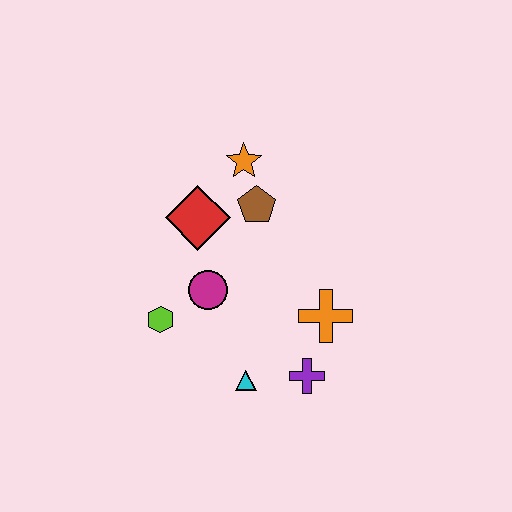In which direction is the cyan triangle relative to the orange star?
The cyan triangle is below the orange star.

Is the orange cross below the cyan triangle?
No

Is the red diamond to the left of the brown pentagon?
Yes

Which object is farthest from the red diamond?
The purple cross is farthest from the red diamond.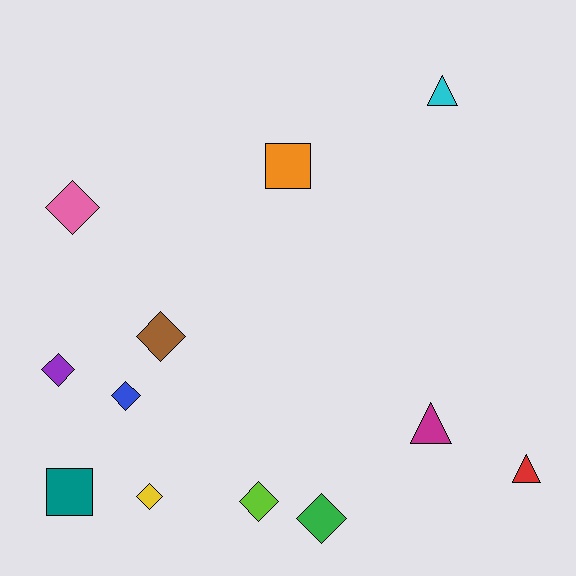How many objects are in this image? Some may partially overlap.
There are 12 objects.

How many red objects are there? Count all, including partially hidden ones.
There is 1 red object.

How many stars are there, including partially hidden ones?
There are no stars.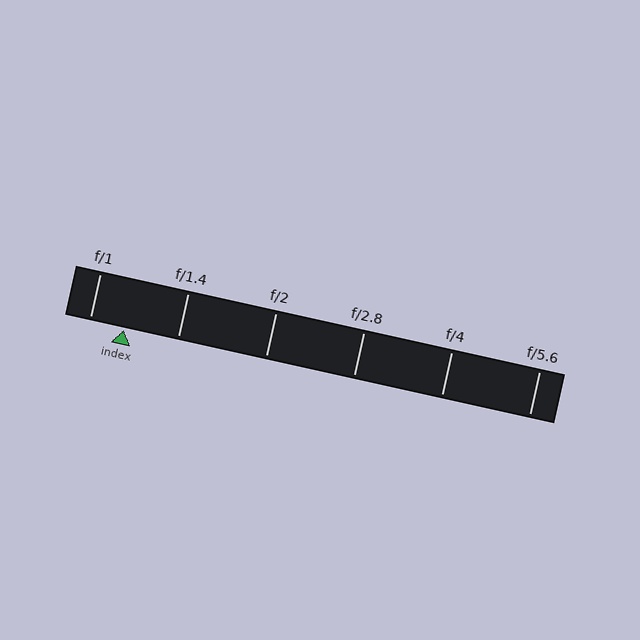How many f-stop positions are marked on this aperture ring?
There are 6 f-stop positions marked.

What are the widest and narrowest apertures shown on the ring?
The widest aperture shown is f/1 and the narrowest is f/5.6.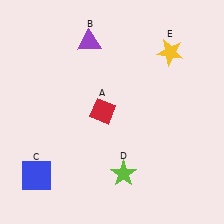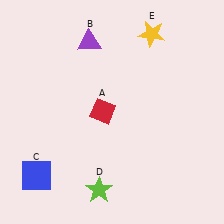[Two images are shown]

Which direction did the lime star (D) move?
The lime star (D) moved left.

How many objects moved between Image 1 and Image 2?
2 objects moved between the two images.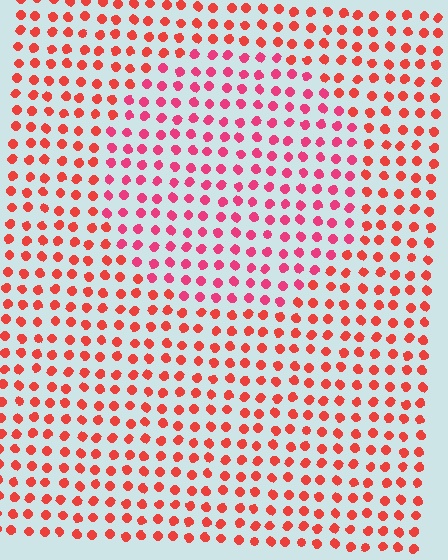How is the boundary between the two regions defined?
The boundary is defined purely by a slight shift in hue (about 25 degrees). Spacing, size, and orientation are identical on both sides.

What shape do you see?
I see a circle.